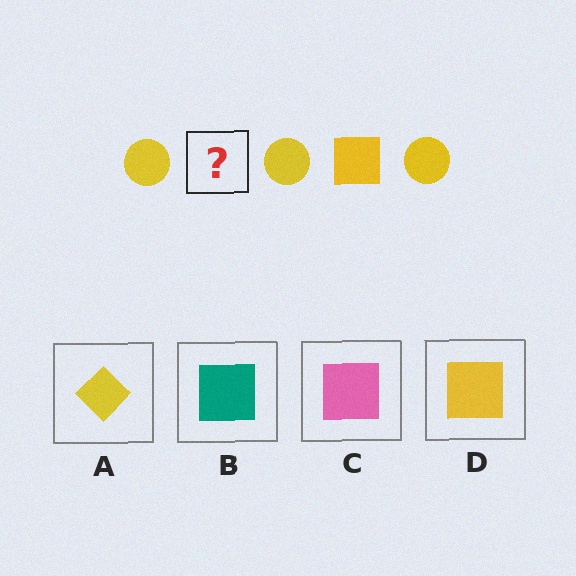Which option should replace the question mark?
Option D.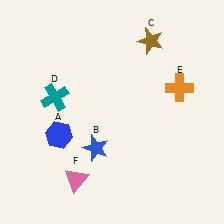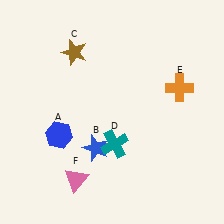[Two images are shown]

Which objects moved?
The objects that moved are: the brown star (C), the teal cross (D).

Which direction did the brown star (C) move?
The brown star (C) moved left.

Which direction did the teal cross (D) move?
The teal cross (D) moved right.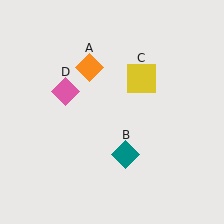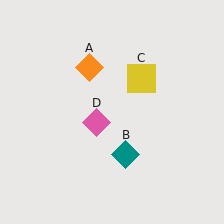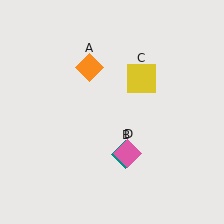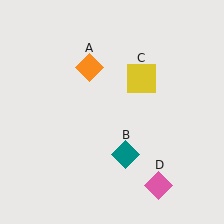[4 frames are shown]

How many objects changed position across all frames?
1 object changed position: pink diamond (object D).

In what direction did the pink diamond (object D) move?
The pink diamond (object D) moved down and to the right.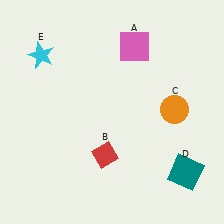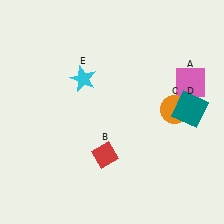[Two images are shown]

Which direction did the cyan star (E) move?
The cyan star (E) moved right.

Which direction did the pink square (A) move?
The pink square (A) moved right.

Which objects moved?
The objects that moved are: the pink square (A), the teal square (D), the cyan star (E).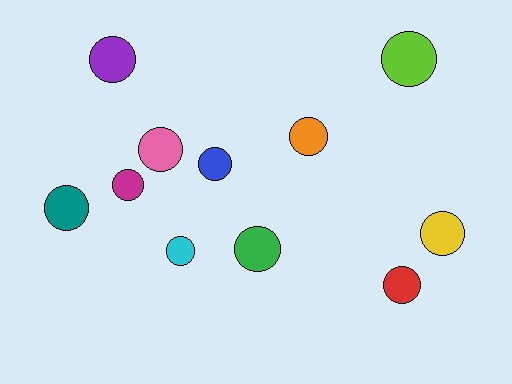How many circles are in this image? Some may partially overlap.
There are 11 circles.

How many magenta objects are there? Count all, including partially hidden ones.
There is 1 magenta object.